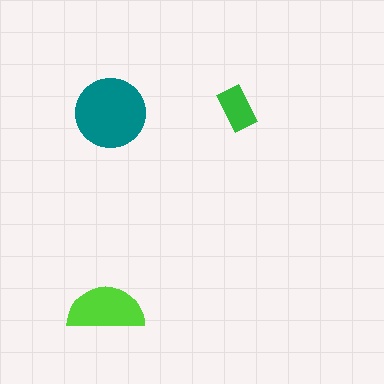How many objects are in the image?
There are 3 objects in the image.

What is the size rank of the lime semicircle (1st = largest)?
2nd.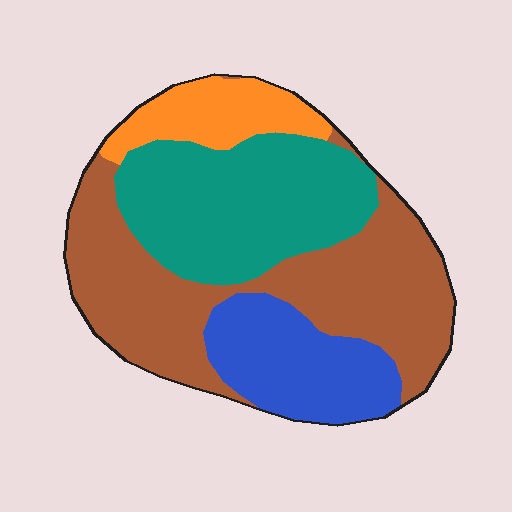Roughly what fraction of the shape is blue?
Blue covers around 20% of the shape.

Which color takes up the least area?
Orange, at roughly 10%.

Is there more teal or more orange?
Teal.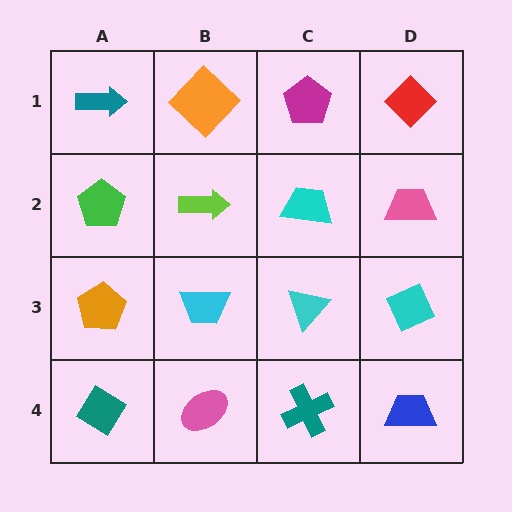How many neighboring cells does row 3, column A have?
3.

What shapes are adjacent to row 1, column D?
A pink trapezoid (row 2, column D), a magenta pentagon (row 1, column C).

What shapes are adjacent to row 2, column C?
A magenta pentagon (row 1, column C), a cyan triangle (row 3, column C), a lime arrow (row 2, column B), a pink trapezoid (row 2, column D).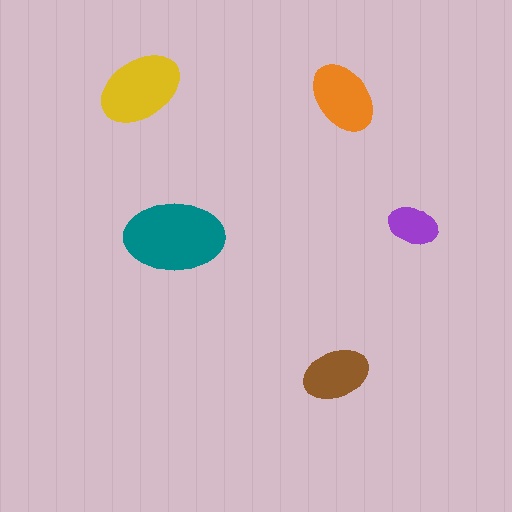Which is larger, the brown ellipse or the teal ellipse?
The teal one.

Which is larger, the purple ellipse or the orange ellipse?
The orange one.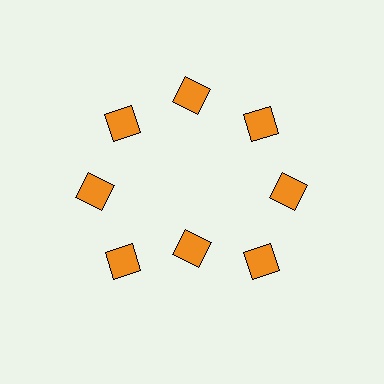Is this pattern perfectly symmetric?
No. The 8 orange diamonds are arranged in a ring, but one element near the 6 o'clock position is pulled inward toward the center, breaking the 8-fold rotational symmetry.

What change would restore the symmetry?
The symmetry would be restored by moving it outward, back onto the ring so that all 8 diamonds sit at equal angles and equal distance from the center.